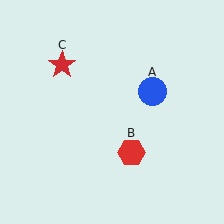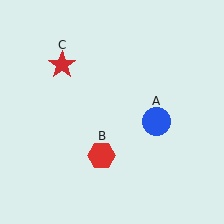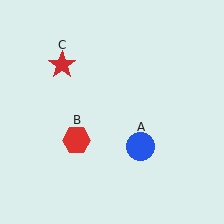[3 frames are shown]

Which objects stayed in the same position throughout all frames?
Red star (object C) remained stationary.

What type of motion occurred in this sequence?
The blue circle (object A), red hexagon (object B) rotated clockwise around the center of the scene.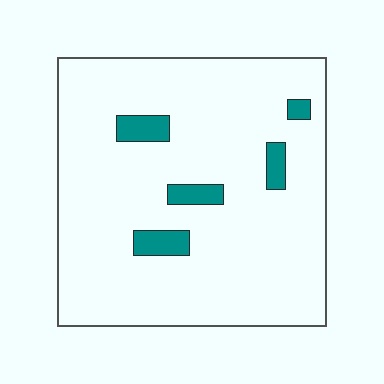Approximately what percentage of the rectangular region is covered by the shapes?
Approximately 10%.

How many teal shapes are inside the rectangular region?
5.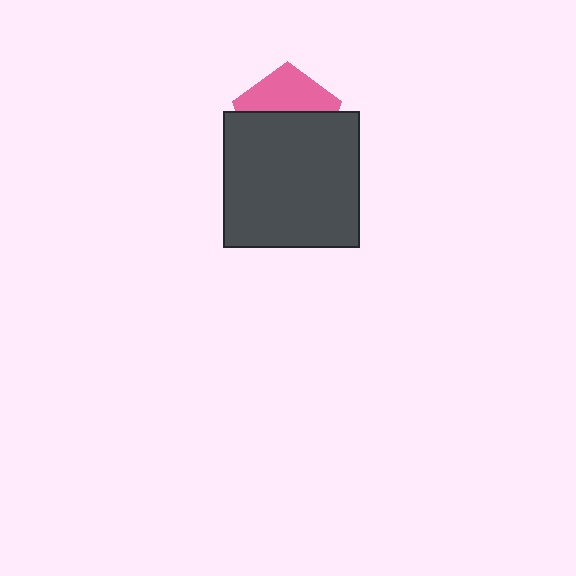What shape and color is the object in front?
The object in front is a dark gray square.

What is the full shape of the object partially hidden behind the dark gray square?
The partially hidden object is a pink pentagon.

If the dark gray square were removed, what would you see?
You would see the complete pink pentagon.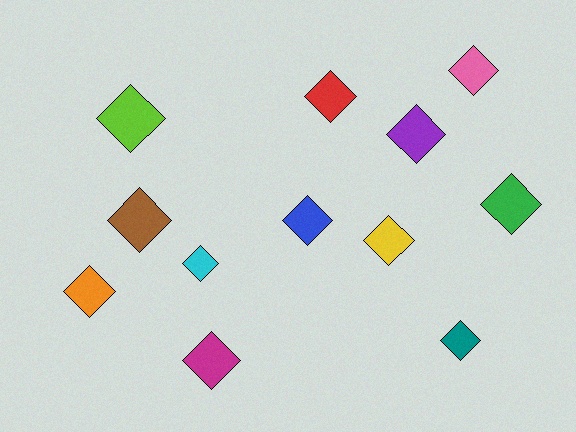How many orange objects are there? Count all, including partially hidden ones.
There is 1 orange object.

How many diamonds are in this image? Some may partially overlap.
There are 12 diamonds.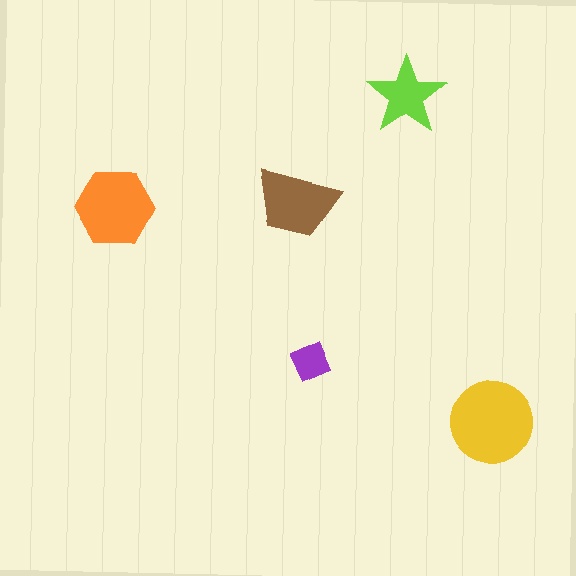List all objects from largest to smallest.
The yellow circle, the orange hexagon, the brown trapezoid, the lime star, the purple square.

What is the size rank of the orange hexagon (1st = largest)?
2nd.